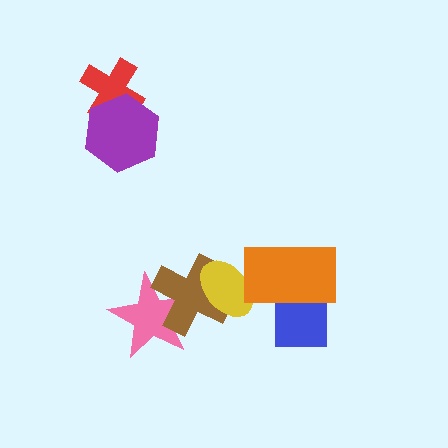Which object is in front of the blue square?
The orange rectangle is in front of the blue square.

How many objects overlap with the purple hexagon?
1 object overlaps with the purple hexagon.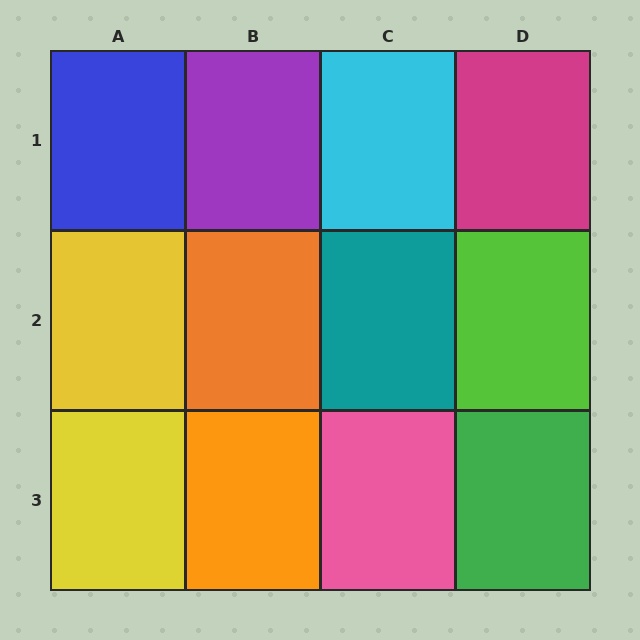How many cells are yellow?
2 cells are yellow.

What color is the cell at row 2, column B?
Orange.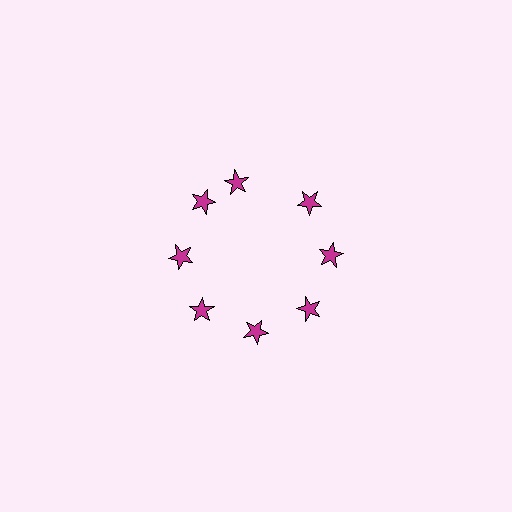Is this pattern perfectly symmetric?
No. The 8 magenta stars are arranged in a ring, but one element near the 12 o'clock position is rotated out of alignment along the ring, breaking the 8-fold rotational symmetry.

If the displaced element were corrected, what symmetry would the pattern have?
It would have 8-fold rotational symmetry — the pattern would map onto itself every 45 degrees.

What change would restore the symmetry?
The symmetry would be restored by rotating it back into even spacing with its neighbors so that all 8 stars sit at equal angles and equal distance from the center.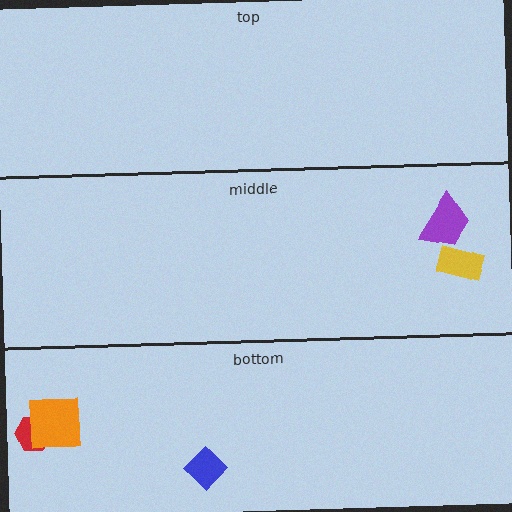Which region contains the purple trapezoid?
The middle region.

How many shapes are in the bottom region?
3.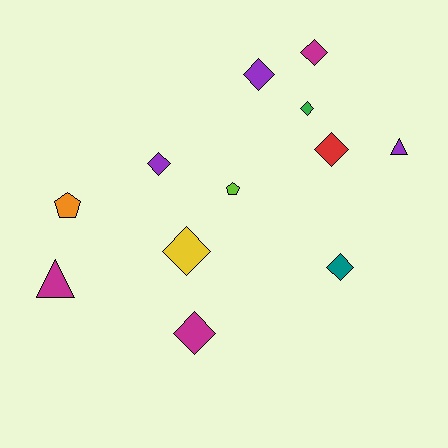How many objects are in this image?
There are 12 objects.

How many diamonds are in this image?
There are 8 diamonds.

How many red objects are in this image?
There is 1 red object.